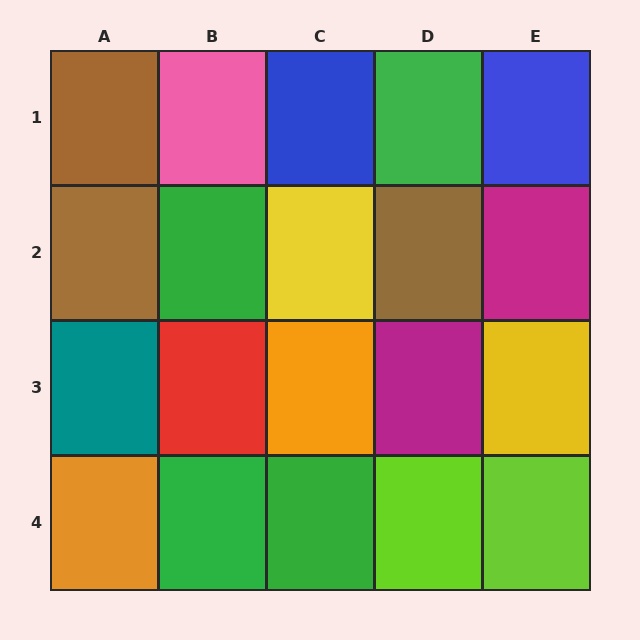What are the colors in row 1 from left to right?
Brown, pink, blue, green, blue.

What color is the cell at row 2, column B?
Green.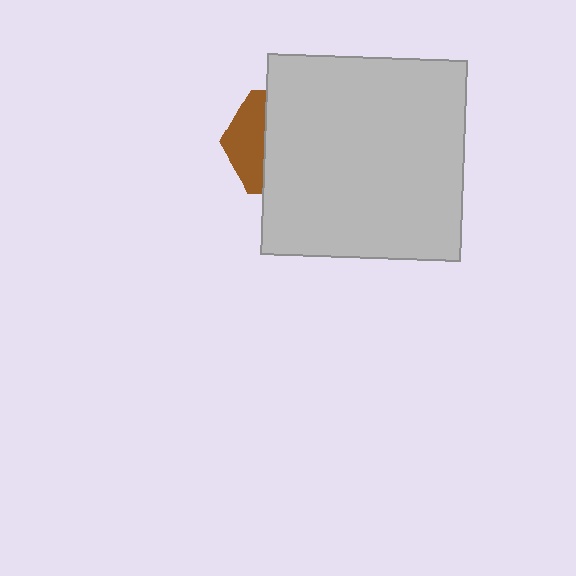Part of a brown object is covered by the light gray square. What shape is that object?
It is a hexagon.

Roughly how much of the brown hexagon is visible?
A small part of it is visible (roughly 33%).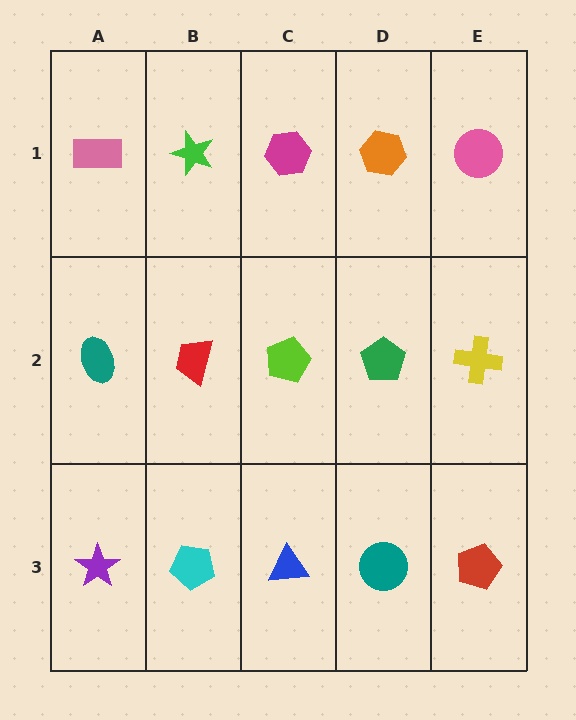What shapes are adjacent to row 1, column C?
A lime pentagon (row 2, column C), a green star (row 1, column B), an orange hexagon (row 1, column D).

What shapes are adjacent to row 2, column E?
A pink circle (row 1, column E), a red pentagon (row 3, column E), a green pentagon (row 2, column D).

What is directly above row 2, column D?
An orange hexagon.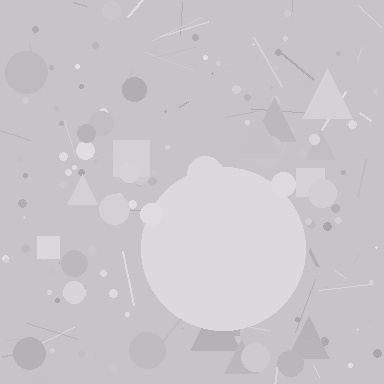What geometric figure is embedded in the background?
A circle is embedded in the background.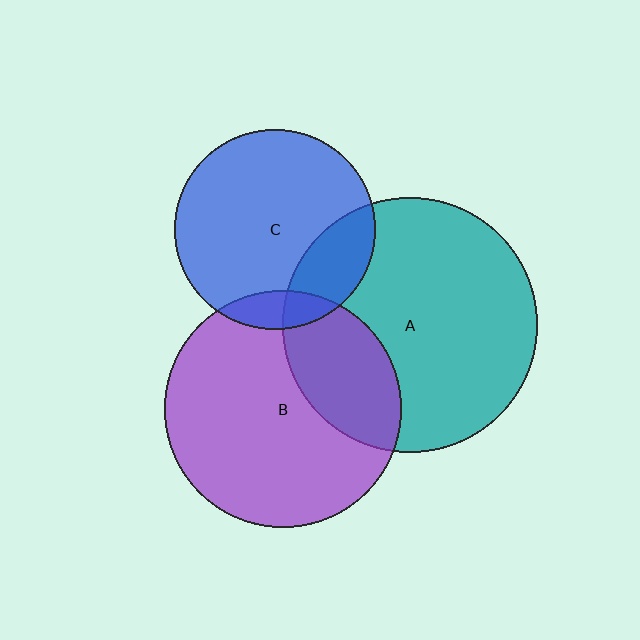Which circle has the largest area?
Circle A (teal).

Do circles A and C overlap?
Yes.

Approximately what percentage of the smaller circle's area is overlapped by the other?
Approximately 20%.